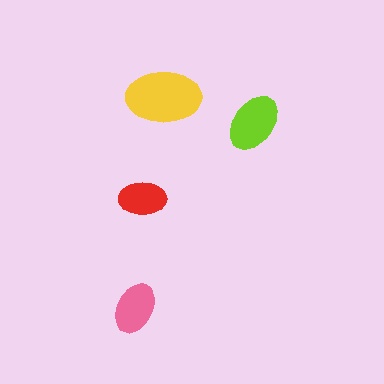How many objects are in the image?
There are 4 objects in the image.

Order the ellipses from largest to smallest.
the yellow one, the lime one, the pink one, the red one.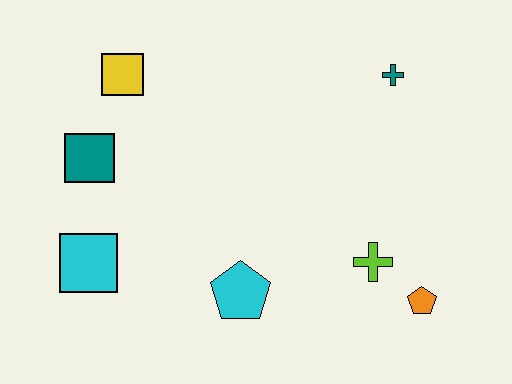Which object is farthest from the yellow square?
The orange pentagon is farthest from the yellow square.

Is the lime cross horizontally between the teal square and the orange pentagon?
Yes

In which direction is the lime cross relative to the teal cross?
The lime cross is below the teal cross.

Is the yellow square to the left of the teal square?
No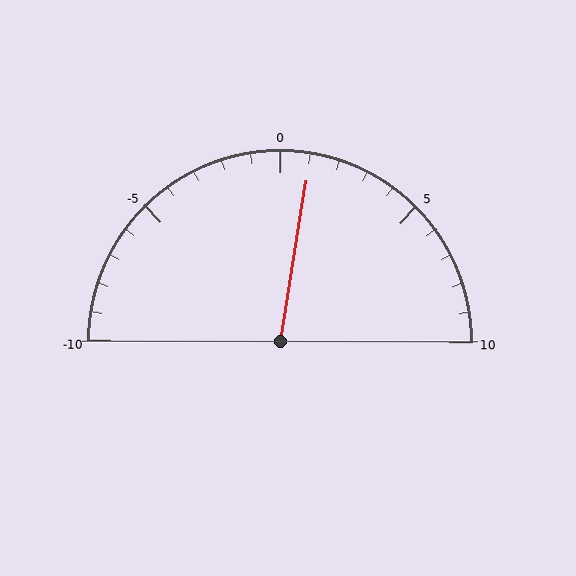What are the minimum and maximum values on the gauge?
The gauge ranges from -10 to 10.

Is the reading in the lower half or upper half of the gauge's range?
The reading is in the upper half of the range (-10 to 10).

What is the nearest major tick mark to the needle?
The nearest major tick mark is 0.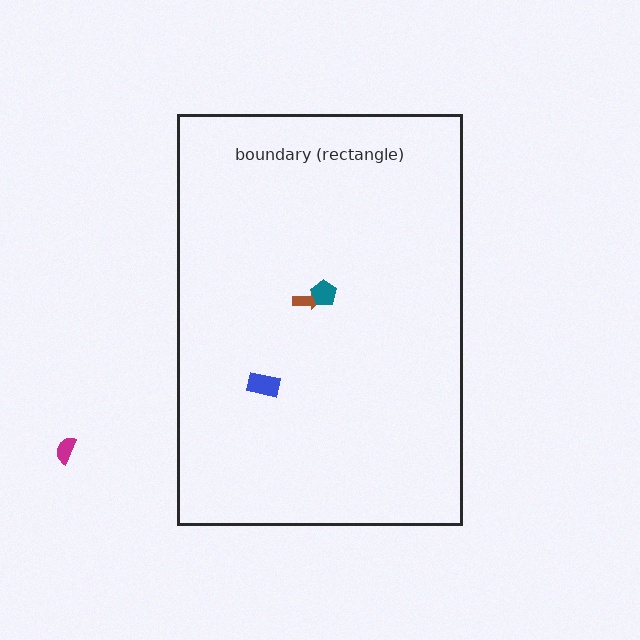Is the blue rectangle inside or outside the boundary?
Inside.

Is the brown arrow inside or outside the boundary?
Inside.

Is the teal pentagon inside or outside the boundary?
Inside.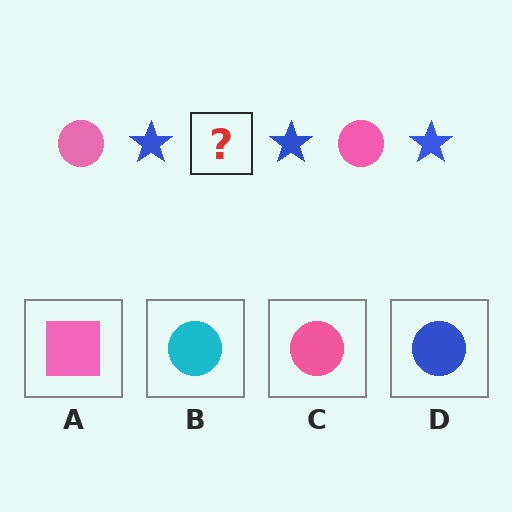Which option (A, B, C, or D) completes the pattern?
C.